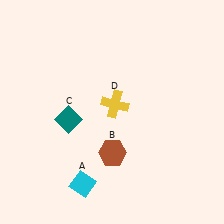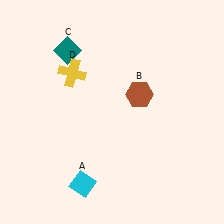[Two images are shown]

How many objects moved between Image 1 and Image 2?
3 objects moved between the two images.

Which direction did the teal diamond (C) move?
The teal diamond (C) moved up.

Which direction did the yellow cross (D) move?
The yellow cross (D) moved left.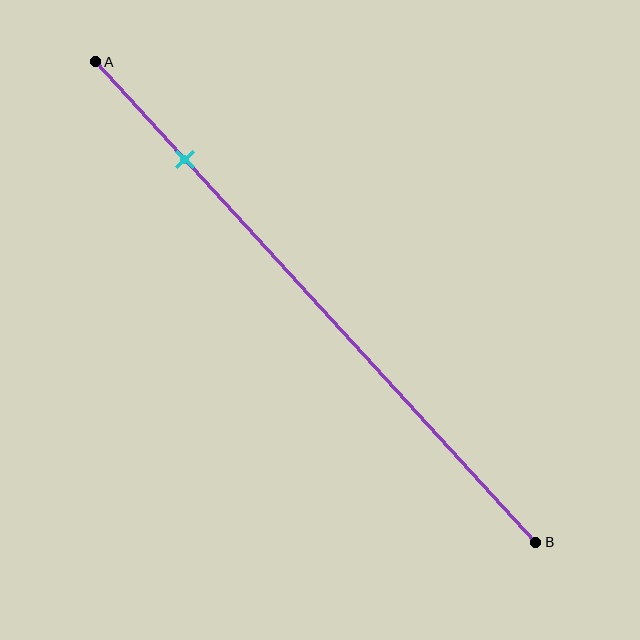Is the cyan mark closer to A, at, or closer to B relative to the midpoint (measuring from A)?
The cyan mark is closer to point A than the midpoint of segment AB.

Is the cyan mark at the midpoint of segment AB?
No, the mark is at about 20% from A, not at the 50% midpoint.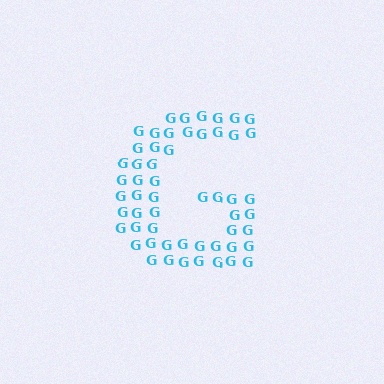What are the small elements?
The small elements are letter G's.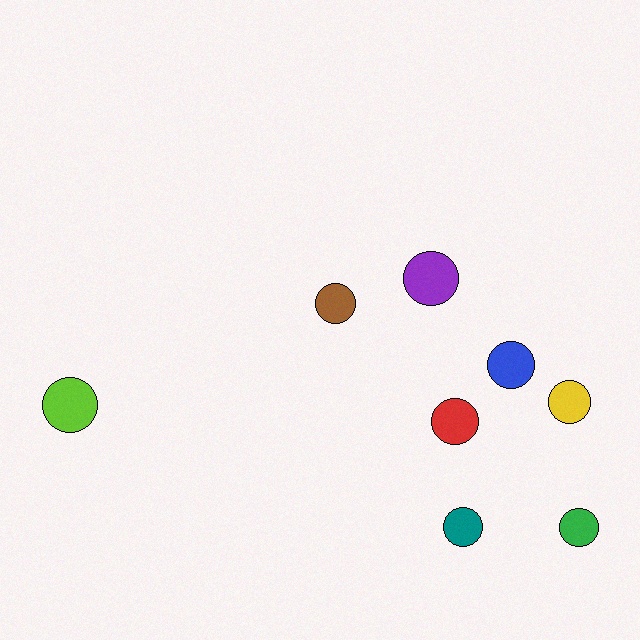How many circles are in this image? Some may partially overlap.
There are 8 circles.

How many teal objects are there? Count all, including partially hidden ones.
There is 1 teal object.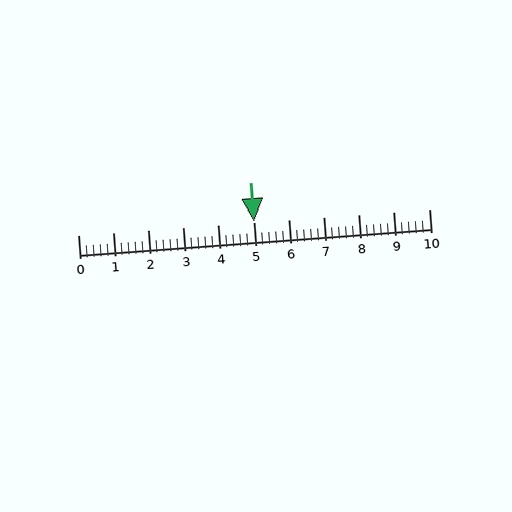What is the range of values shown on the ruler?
The ruler shows values from 0 to 10.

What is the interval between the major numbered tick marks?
The major tick marks are spaced 1 units apart.